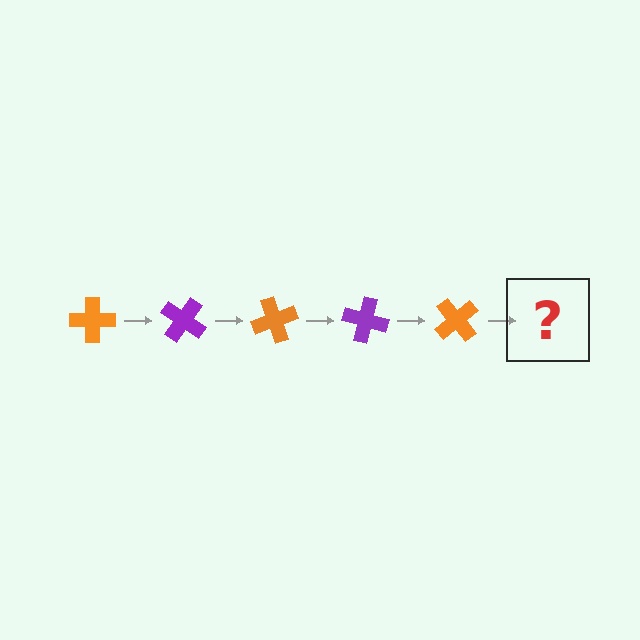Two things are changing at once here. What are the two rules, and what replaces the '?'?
The two rules are that it rotates 35 degrees each step and the color cycles through orange and purple. The '?' should be a purple cross, rotated 175 degrees from the start.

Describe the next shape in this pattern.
It should be a purple cross, rotated 175 degrees from the start.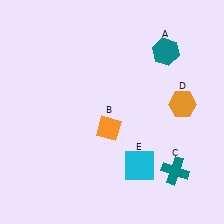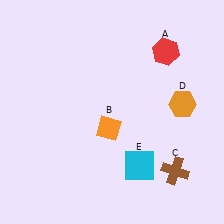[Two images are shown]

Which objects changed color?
A changed from teal to red. C changed from teal to brown.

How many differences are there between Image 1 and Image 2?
There are 2 differences between the two images.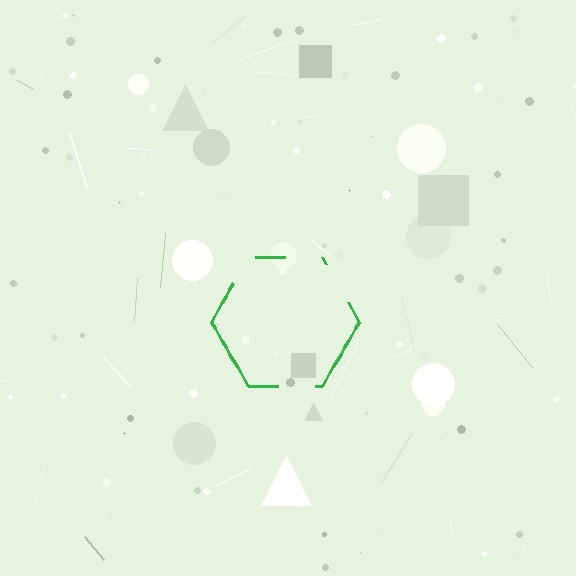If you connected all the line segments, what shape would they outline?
They would outline a hexagon.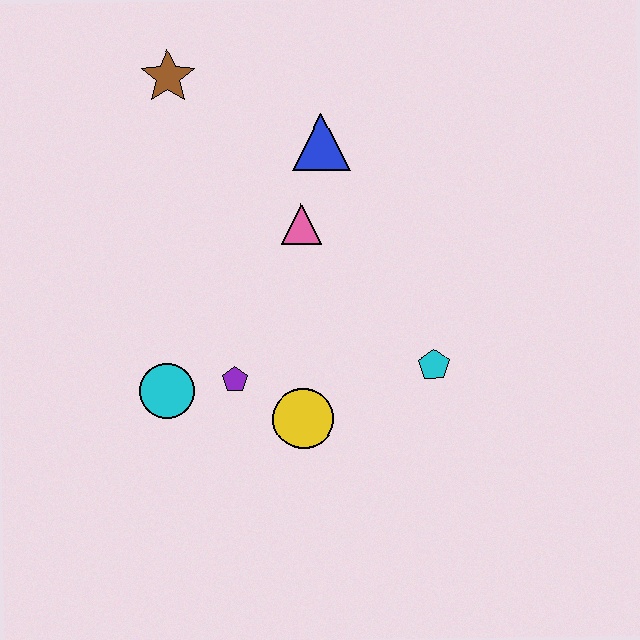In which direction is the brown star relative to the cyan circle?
The brown star is above the cyan circle.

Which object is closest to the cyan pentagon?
The yellow circle is closest to the cyan pentagon.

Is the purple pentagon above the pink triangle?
No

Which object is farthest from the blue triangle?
The cyan circle is farthest from the blue triangle.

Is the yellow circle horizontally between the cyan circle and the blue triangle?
Yes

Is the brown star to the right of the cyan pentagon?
No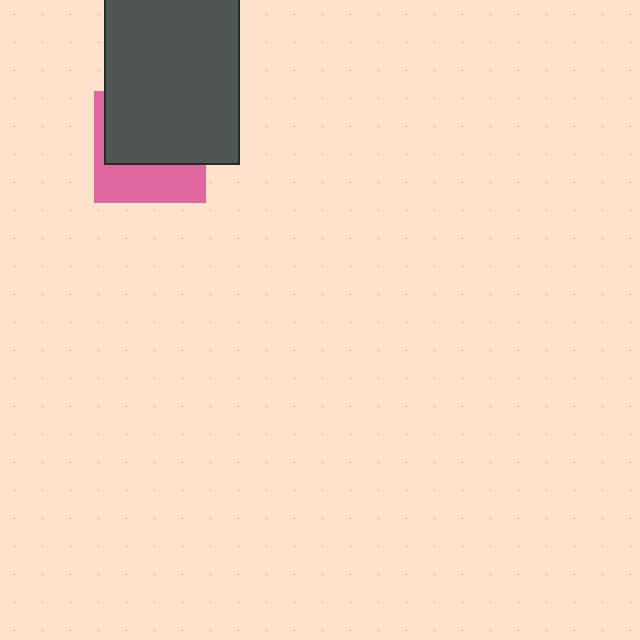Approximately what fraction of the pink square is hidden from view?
Roughly 60% of the pink square is hidden behind the dark gray rectangle.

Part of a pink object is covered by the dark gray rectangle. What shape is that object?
It is a square.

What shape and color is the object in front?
The object in front is a dark gray rectangle.